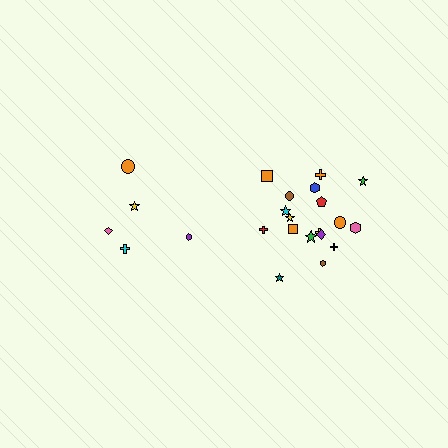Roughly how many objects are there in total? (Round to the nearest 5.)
Roughly 25 objects in total.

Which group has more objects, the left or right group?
The right group.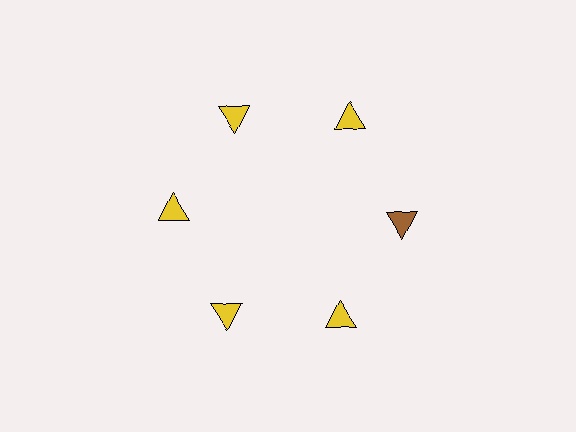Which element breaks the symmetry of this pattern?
The brown triangle at roughly the 3 o'clock position breaks the symmetry. All other shapes are yellow triangles.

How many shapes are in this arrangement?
There are 6 shapes arranged in a ring pattern.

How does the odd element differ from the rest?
It has a different color: brown instead of yellow.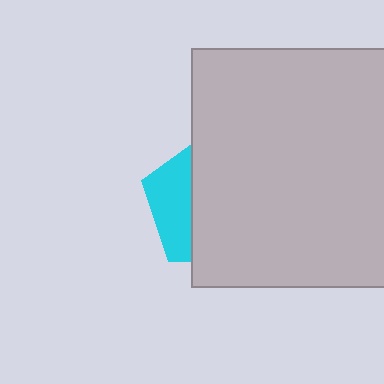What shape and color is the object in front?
The object in front is a light gray square.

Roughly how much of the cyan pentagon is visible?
A small part of it is visible (roughly 31%).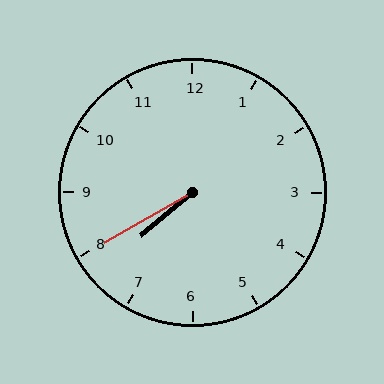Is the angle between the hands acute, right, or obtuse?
It is acute.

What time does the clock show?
7:40.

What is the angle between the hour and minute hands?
Approximately 10 degrees.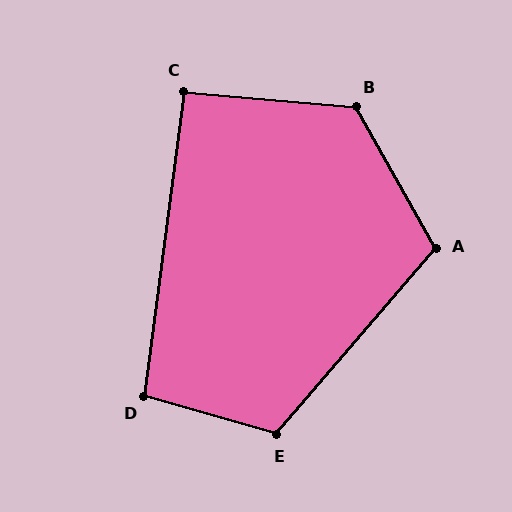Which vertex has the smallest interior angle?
C, at approximately 92 degrees.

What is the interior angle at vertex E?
Approximately 114 degrees (obtuse).